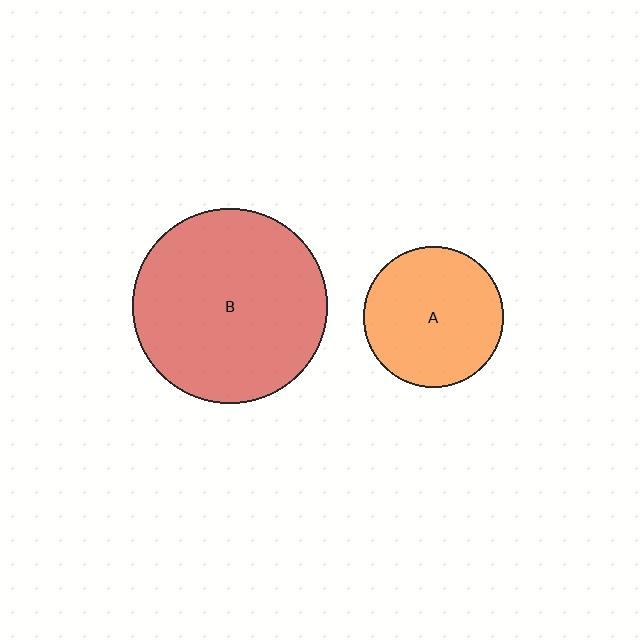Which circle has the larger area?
Circle B (red).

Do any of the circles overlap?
No, none of the circles overlap.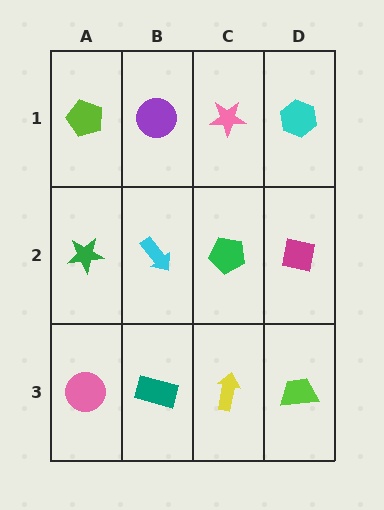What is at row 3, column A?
A pink circle.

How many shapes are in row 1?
4 shapes.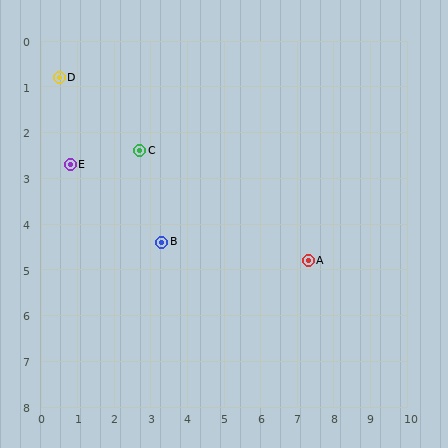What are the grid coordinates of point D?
Point D is at approximately (0.5, 0.8).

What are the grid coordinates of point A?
Point A is at approximately (7.3, 4.8).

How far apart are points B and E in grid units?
Points B and E are about 3.0 grid units apart.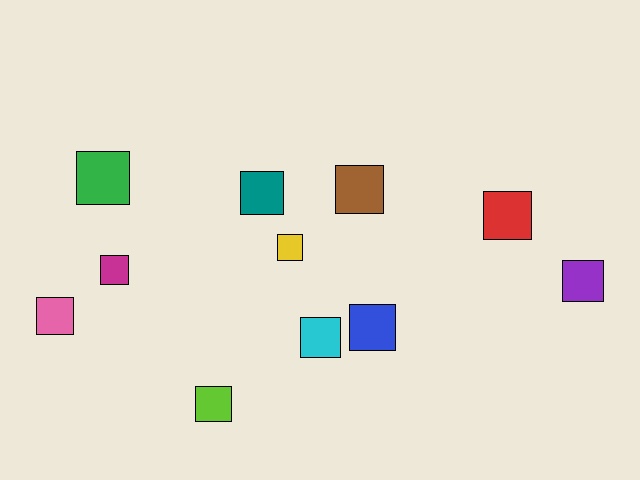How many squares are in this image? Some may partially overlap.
There are 11 squares.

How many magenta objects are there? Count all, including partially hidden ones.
There is 1 magenta object.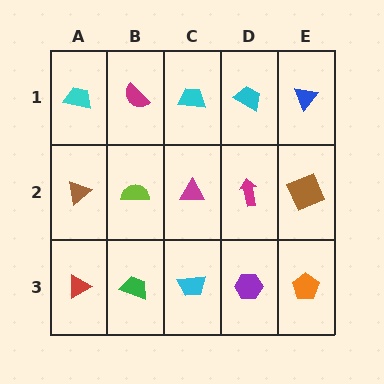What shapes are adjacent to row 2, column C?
A cyan trapezoid (row 1, column C), a cyan trapezoid (row 3, column C), a lime semicircle (row 2, column B), a magenta arrow (row 2, column D).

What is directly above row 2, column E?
A blue triangle.